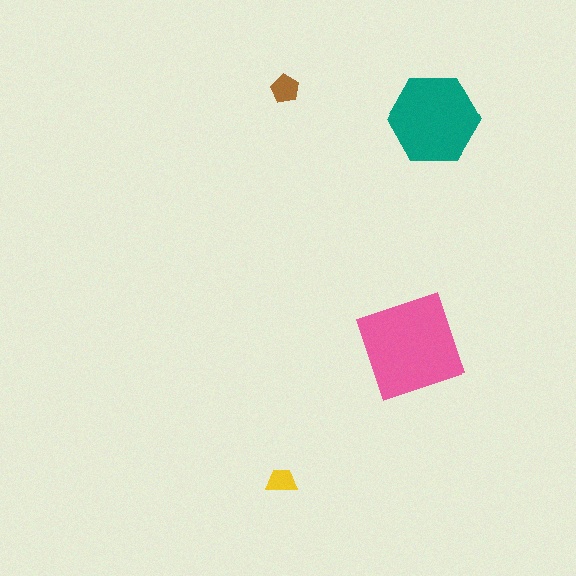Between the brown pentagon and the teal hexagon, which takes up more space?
The teal hexagon.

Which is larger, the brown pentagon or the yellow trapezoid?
The brown pentagon.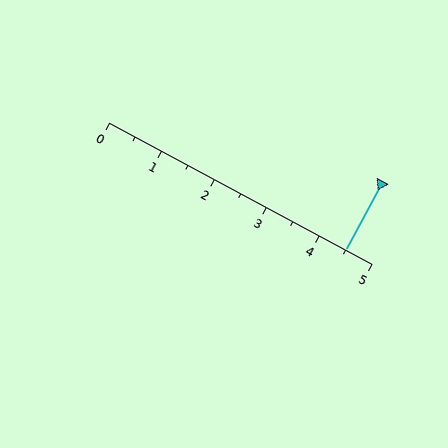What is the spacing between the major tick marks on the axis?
The major ticks are spaced 1 apart.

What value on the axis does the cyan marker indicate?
The marker indicates approximately 4.5.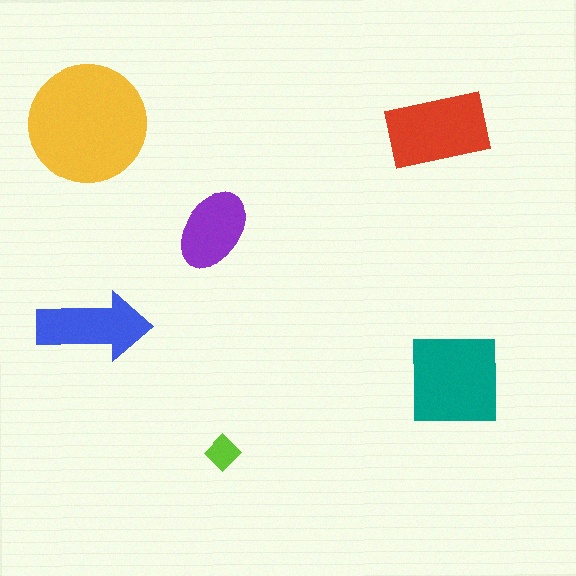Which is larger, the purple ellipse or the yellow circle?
The yellow circle.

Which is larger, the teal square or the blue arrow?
The teal square.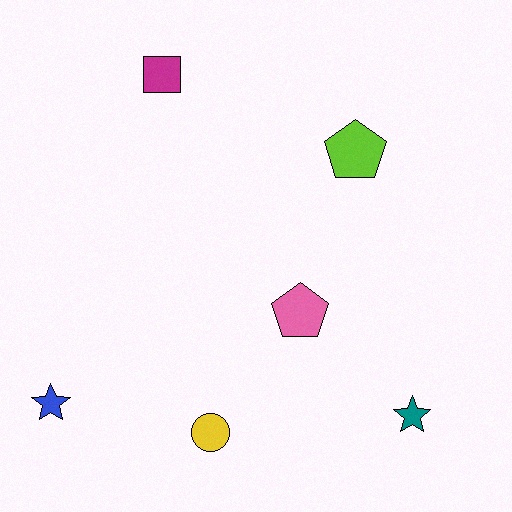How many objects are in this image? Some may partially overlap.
There are 6 objects.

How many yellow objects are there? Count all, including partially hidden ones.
There is 1 yellow object.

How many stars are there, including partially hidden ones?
There are 2 stars.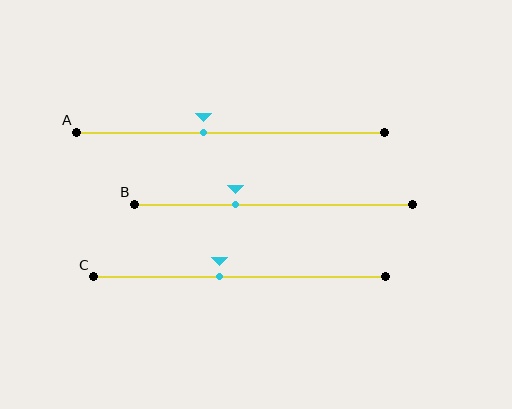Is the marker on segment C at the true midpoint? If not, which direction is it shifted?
No, the marker on segment C is shifted to the left by about 7% of the segment length.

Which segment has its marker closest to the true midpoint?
Segment C has its marker closest to the true midpoint.